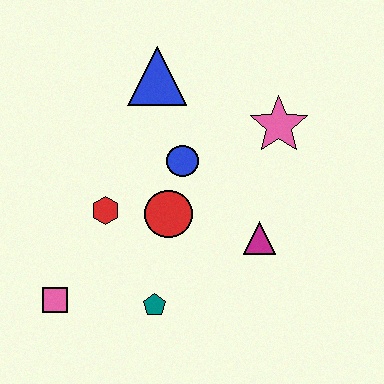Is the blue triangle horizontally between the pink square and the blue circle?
Yes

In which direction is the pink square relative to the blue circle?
The pink square is below the blue circle.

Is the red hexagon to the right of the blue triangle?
No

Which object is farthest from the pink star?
The pink square is farthest from the pink star.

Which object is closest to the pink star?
The blue circle is closest to the pink star.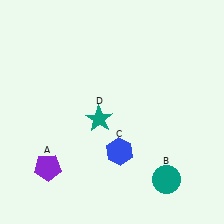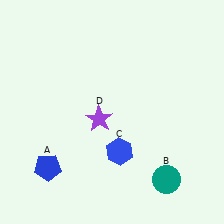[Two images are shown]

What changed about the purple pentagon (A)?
In Image 1, A is purple. In Image 2, it changed to blue.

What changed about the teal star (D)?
In Image 1, D is teal. In Image 2, it changed to purple.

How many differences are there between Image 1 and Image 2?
There are 2 differences between the two images.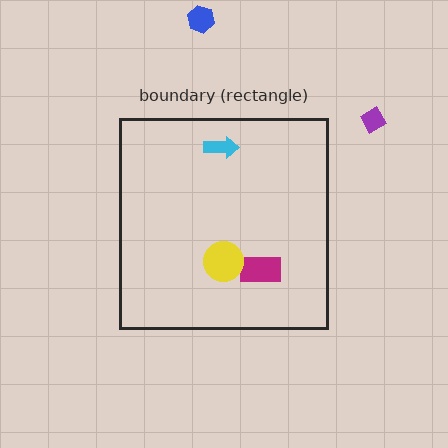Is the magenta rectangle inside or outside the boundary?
Inside.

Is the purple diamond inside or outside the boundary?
Outside.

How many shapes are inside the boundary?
3 inside, 2 outside.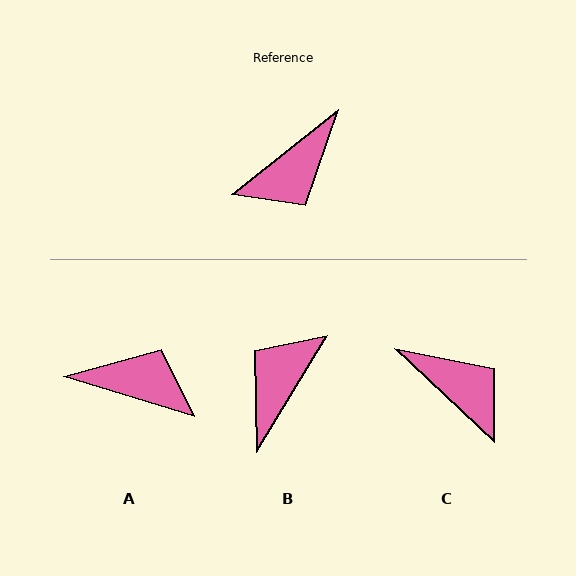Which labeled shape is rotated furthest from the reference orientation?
B, about 160 degrees away.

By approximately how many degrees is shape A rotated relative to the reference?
Approximately 124 degrees counter-clockwise.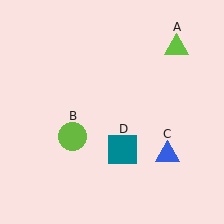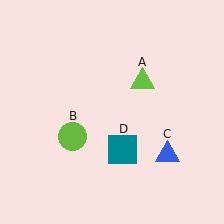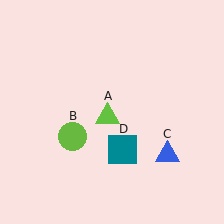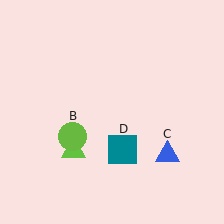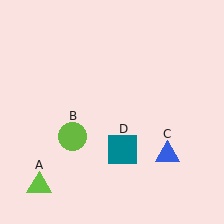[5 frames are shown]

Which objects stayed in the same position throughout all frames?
Lime circle (object B) and blue triangle (object C) and teal square (object D) remained stationary.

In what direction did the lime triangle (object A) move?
The lime triangle (object A) moved down and to the left.